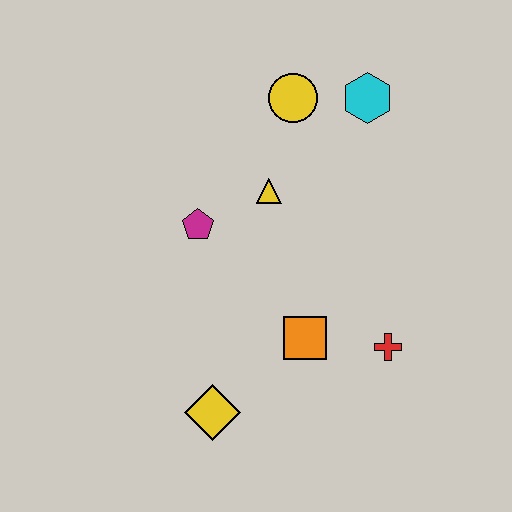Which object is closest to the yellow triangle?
The magenta pentagon is closest to the yellow triangle.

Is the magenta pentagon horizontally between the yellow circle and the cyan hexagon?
No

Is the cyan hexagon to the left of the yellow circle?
No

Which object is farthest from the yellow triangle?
The yellow diamond is farthest from the yellow triangle.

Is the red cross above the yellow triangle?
No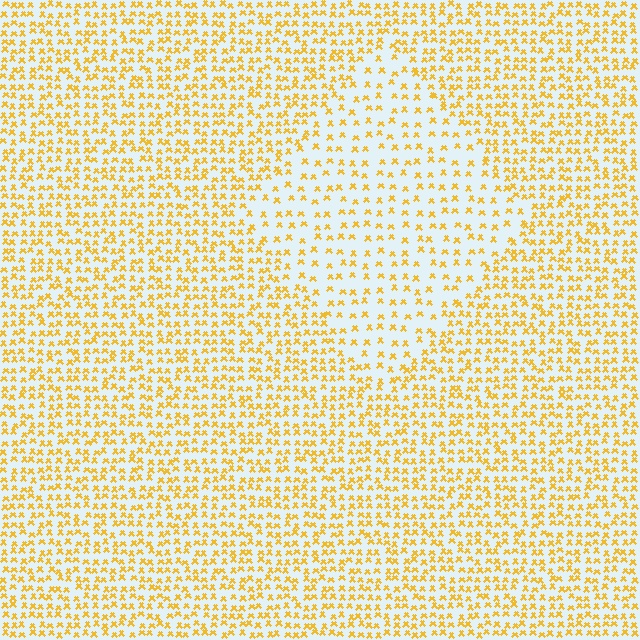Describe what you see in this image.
The image contains small yellow elements arranged at two different densities. A diamond-shaped region is visible where the elements are less densely packed than the surrounding area.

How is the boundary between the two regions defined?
The boundary is defined by a change in element density (approximately 2.0x ratio). All elements are the same color, size, and shape.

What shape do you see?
I see a diamond.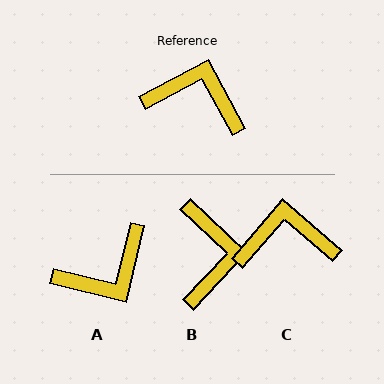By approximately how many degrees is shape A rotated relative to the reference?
Approximately 132 degrees clockwise.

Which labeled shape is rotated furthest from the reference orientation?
A, about 132 degrees away.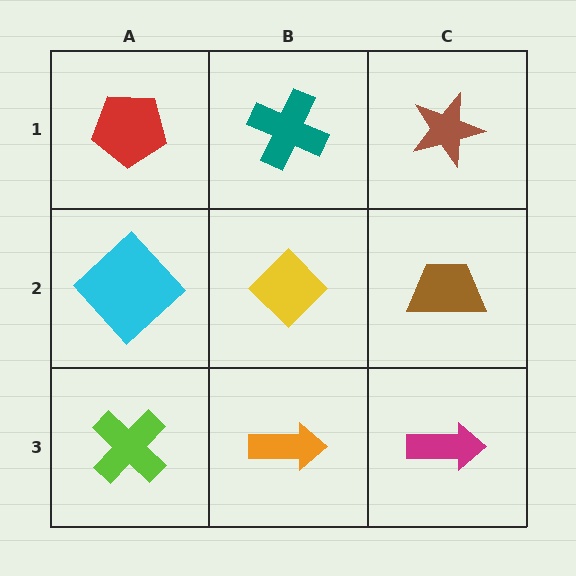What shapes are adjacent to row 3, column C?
A brown trapezoid (row 2, column C), an orange arrow (row 3, column B).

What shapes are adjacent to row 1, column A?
A cyan diamond (row 2, column A), a teal cross (row 1, column B).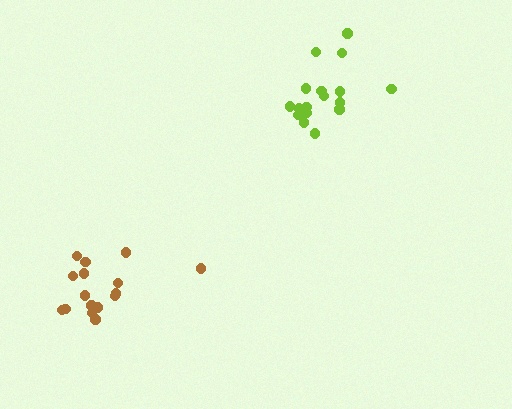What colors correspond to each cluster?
The clusters are colored: lime, brown.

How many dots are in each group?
Group 1: 17 dots, Group 2: 16 dots (33 total).